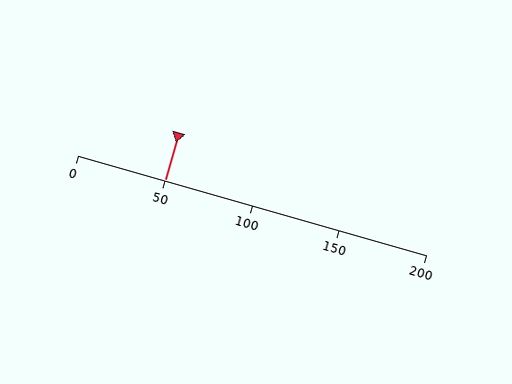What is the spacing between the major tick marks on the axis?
The major ticks are spaced 50 apart.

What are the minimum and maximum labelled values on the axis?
The axis runs from 0 to 200.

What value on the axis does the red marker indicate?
The marker indicates approximately 50.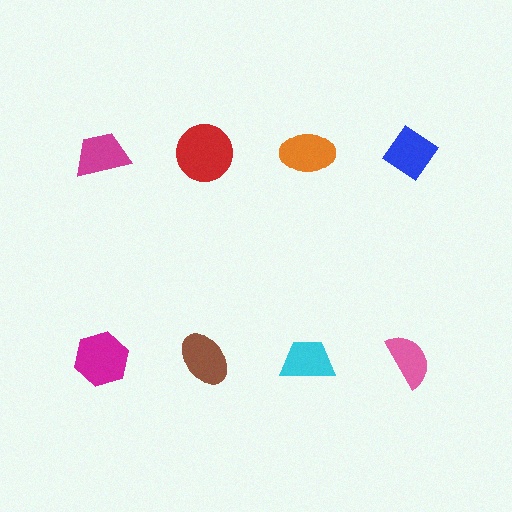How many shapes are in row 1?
4 shapes.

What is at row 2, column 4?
A pink semicircle.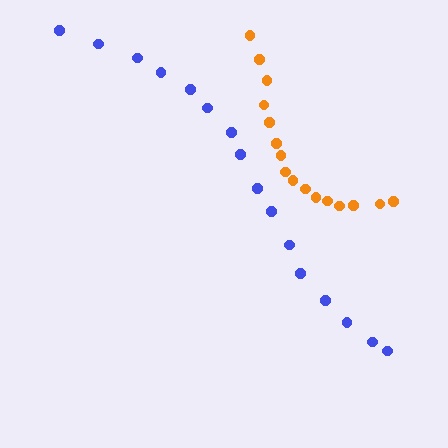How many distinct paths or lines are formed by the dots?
There are 2 distinct paths.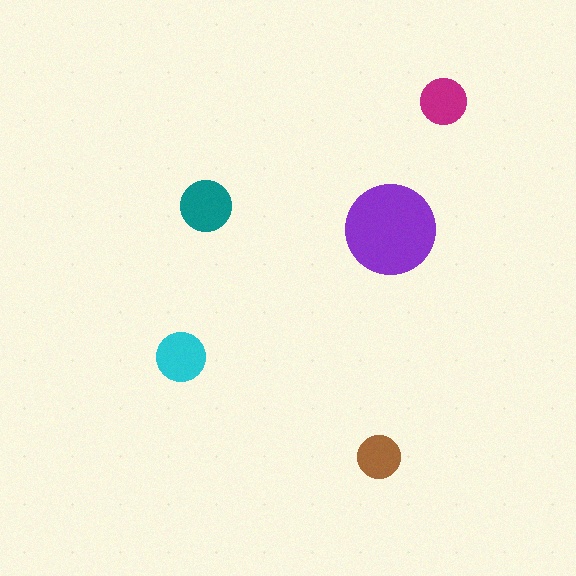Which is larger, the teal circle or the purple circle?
The purple one.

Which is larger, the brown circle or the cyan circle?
The cyan one.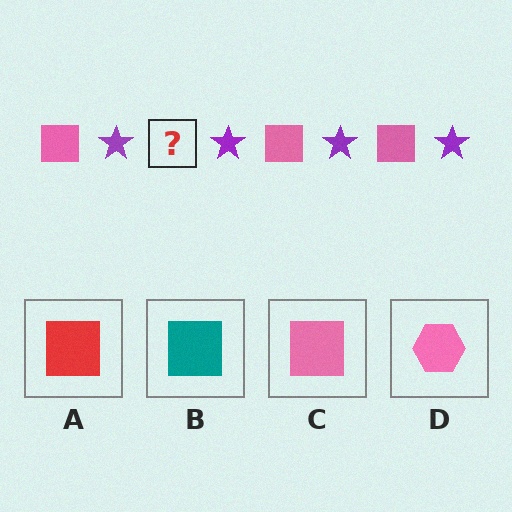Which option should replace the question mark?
Option C.